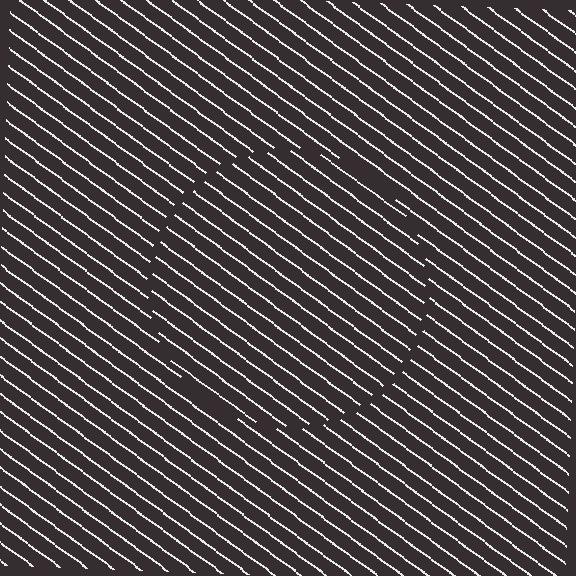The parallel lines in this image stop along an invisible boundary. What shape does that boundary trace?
An illusory circle. The interior of the shape contains the same grating, shifted by half a period — the contour is defined by the phase discontinuity where line-ends from the inner and outer gratings abut.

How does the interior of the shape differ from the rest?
The interior of the shape contains the same grating, shifted by half a period — the contour is defined by the phase discontinuity where line-ends from the inner and outer gratings abut.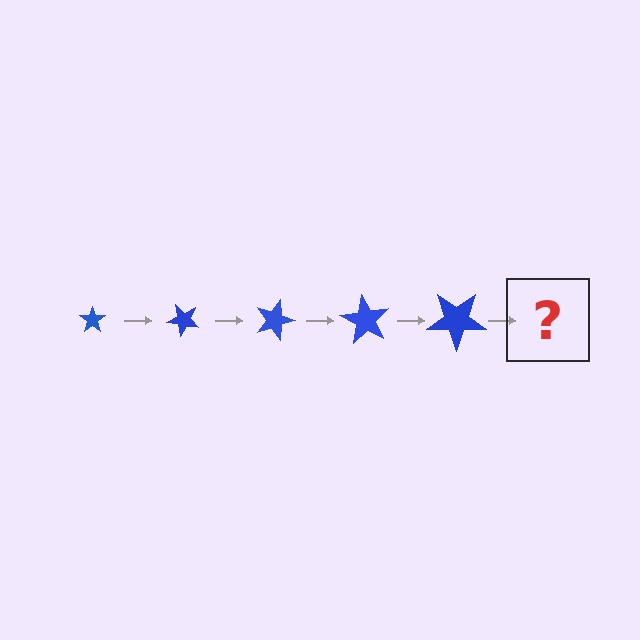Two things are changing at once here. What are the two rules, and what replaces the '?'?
The two rules are that the star grows larger each step and it rotates 45 degrees each step. The '?' should be a star, larger than the previous one and rotated 225 degrees from the start.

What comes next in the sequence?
The next element should be a star, larger than the previous one and rotated 225 degrees from the start.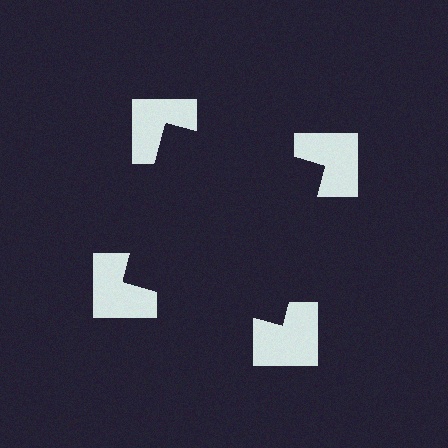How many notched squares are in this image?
There are 4 — one at each vertex of the illusory square.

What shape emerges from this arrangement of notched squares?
An illusory square — its edges are inferred from the aligned wedge cuts in the notched squares, not physically drawn.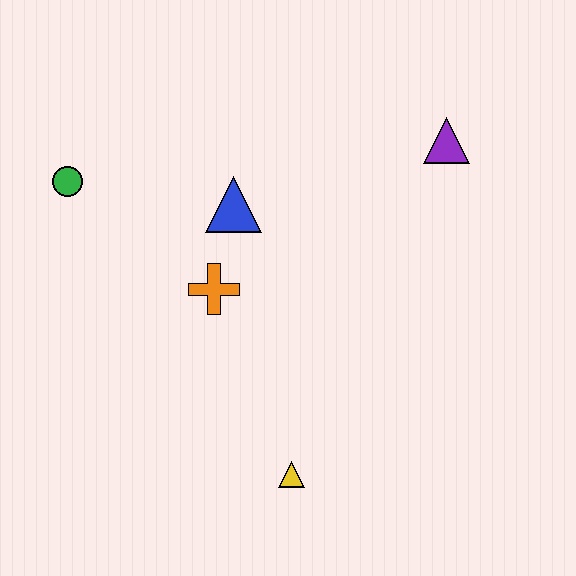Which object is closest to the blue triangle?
The orange cross is closest to the blue triangle.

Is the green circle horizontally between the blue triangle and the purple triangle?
No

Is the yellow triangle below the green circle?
Yes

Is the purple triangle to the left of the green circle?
No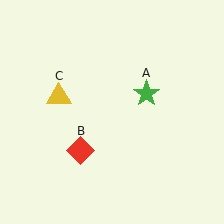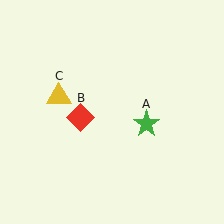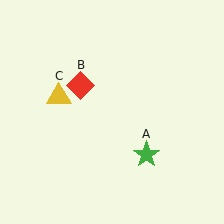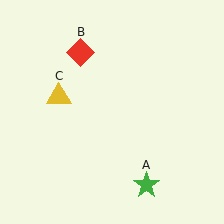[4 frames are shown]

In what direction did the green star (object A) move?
The green star (object A) moved down.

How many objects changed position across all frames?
2 objects changed position: green star (object A), red diamond (object B).